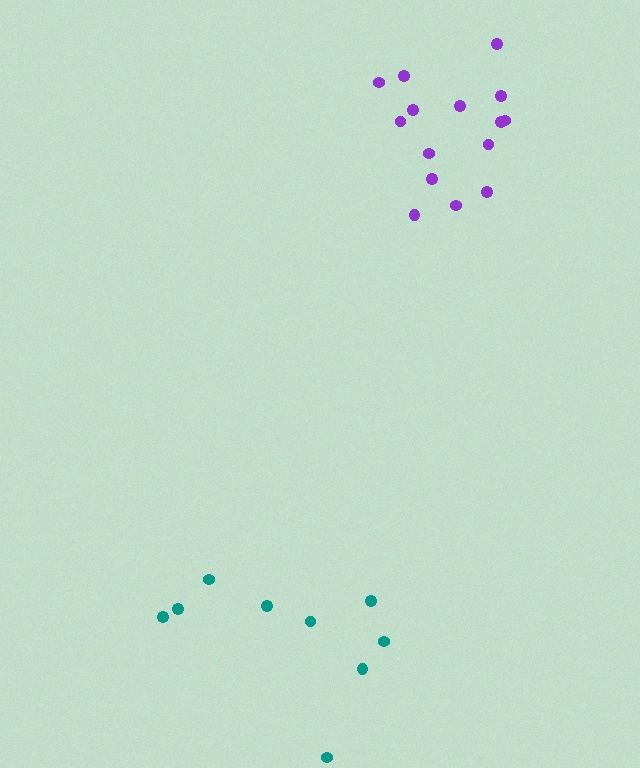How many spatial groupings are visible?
There are 2 spatial groupings.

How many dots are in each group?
Group 1: 9 dots, Group 2: 15 dots (24 total).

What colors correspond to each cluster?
The clusters are colored: teal, purple.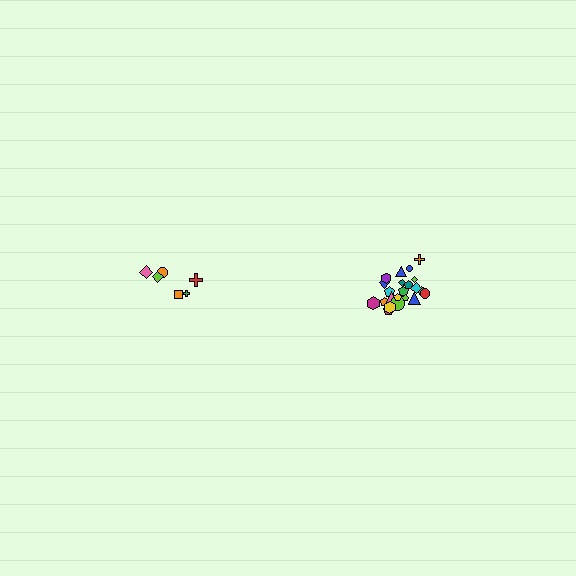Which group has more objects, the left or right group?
The right group.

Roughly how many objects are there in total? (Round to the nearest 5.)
Roughly 30 objects in total.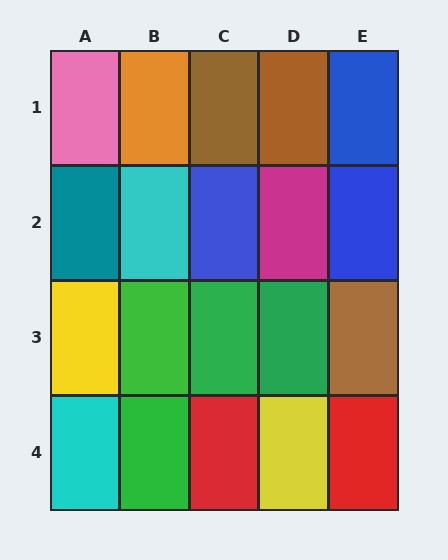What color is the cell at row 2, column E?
Blue.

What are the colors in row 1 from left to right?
Pink, orange, brown, brown, blue.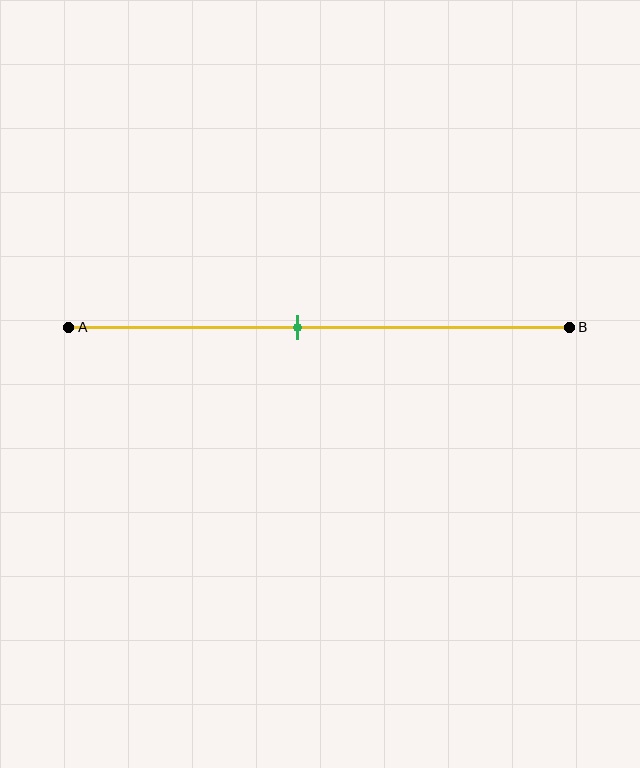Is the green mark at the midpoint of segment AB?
No, the mark is at about 45% from A, not at the 50% midpoint.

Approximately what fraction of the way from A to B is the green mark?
The green mark is approximately 45% of the way from A to B.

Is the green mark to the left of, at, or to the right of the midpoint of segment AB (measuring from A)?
The green mark is to the left of the midpoint of segment AB.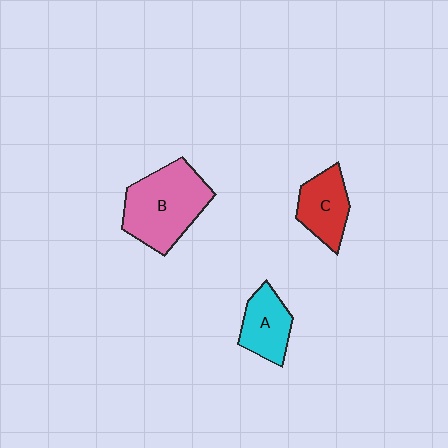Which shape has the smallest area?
Shape A (cyan).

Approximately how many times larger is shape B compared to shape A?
Approximately 1.9 times.